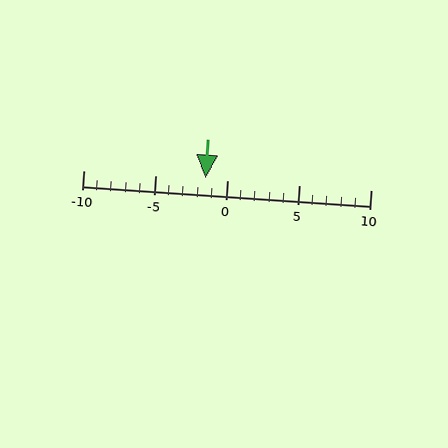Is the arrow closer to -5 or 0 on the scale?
The arrow is closer to 0.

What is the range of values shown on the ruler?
The ruler shows values from -10 to 10.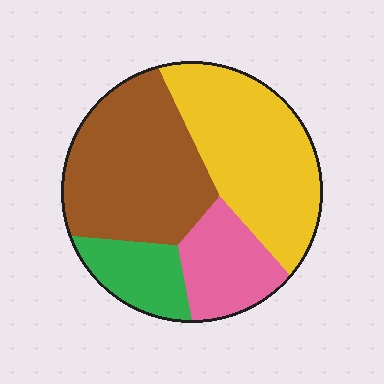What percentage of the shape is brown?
Brown covers 36% of the shape.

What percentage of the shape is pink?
Pink covers roughly 15% of the shape.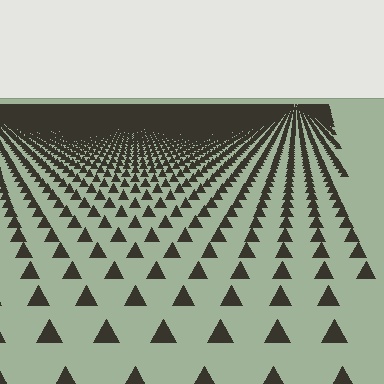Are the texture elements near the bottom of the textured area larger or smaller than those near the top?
Larger. Near the bottom, elements are closer to the viewer and appear at a bigger on-screen size.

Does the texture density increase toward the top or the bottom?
Density increases toward the top.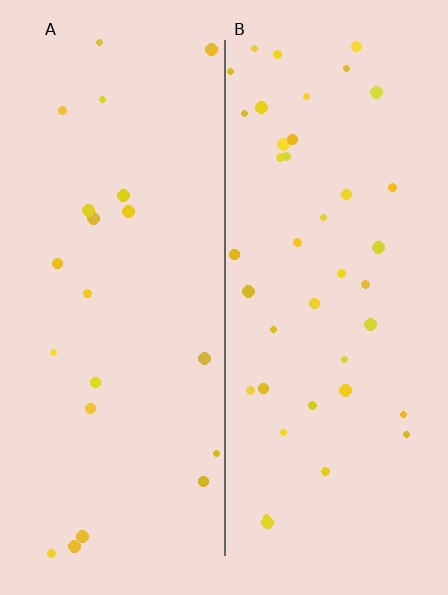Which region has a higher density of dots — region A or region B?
B (the right).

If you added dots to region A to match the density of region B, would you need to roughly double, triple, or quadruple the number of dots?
Approximately double.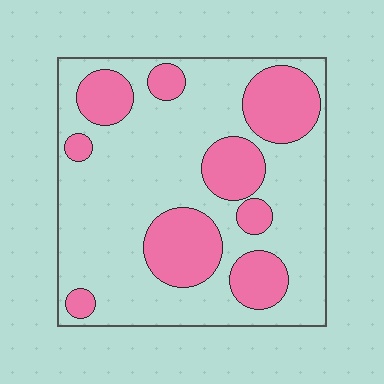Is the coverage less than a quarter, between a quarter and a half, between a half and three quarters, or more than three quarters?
Between a quarter and a half.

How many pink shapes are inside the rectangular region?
9.